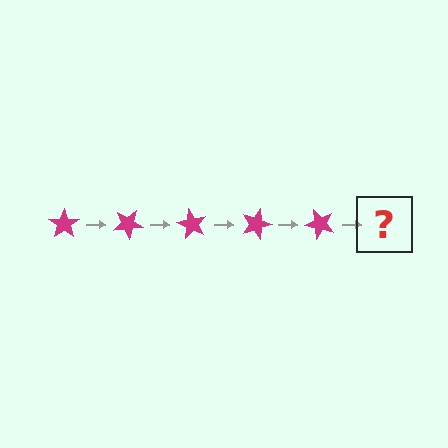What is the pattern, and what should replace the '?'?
The pattern is that the star rotates 30 degrees each step. The '?' should be a magenta star rotated 150 degrees.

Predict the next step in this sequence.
The next step is a magenta star rotated 150 degrees.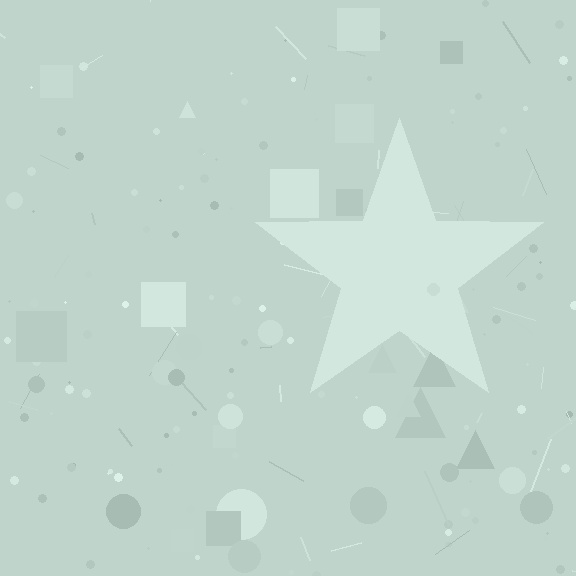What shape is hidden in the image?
A star is hidden in the image.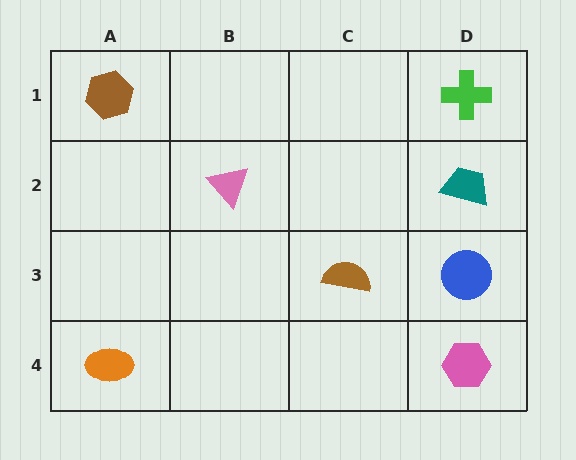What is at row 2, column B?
A pink triangle.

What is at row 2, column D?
A teal trapezoid.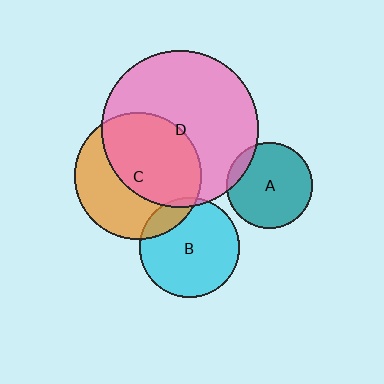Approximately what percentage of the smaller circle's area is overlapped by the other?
Approximately 55%.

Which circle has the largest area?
Circle D (pink).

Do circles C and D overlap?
Yes.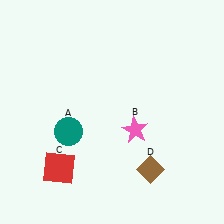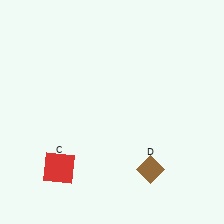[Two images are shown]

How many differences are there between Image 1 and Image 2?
There are 2 differences between the two images.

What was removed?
The teal circle (A), the pink star (B) were removed in Image 2.